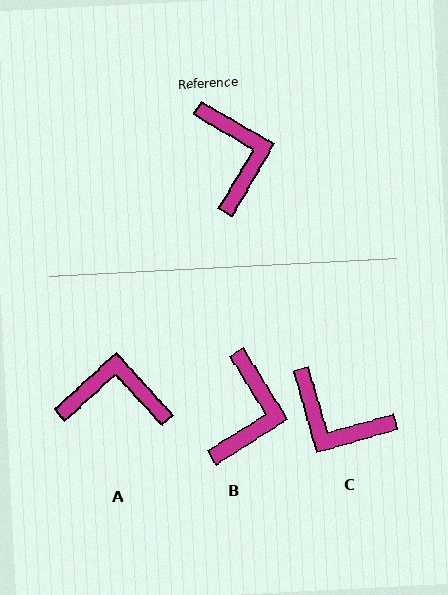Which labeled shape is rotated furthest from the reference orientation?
C, about 134 degrees away.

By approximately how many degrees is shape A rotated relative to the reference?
Approximately 73 degrees counter-clockwise.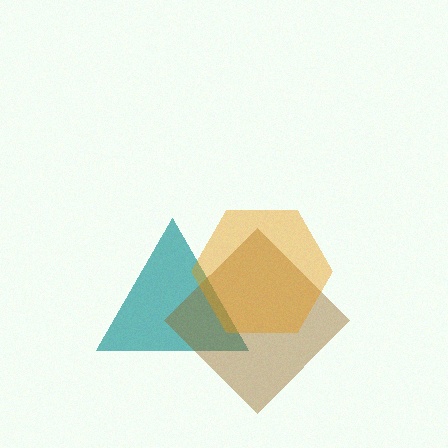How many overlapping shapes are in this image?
There are 3 overlapping shapes in the image.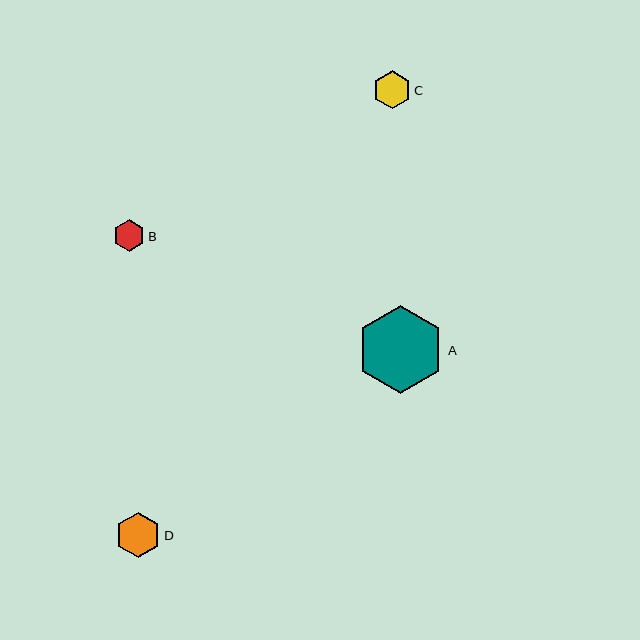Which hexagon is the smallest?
Hexagon B is the smallest with a size of approximately 32 pixels.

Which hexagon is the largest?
Hexagon A is the largest with a size of approximately 88 pixels.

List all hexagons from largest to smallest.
From largest to smallest: A, D, C, B.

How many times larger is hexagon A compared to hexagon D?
Hexagon A is approximately 2.0 times the size of hexagon D.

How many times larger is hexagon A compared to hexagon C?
Hexagon A is approximately 2.3 times the size of hexagon C.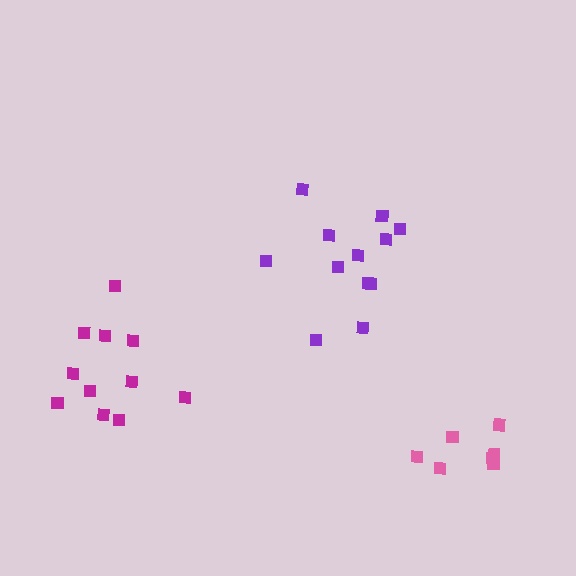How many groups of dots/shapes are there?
There are 3 groups.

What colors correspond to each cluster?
The clusters are colored: magenta, purple, pink.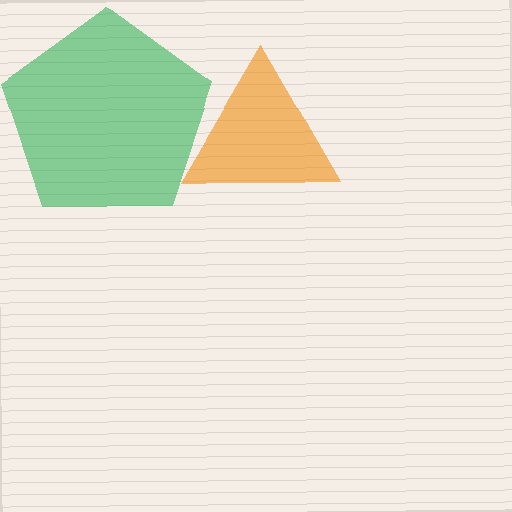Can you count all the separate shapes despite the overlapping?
Yes, there are 2 separate shapes.